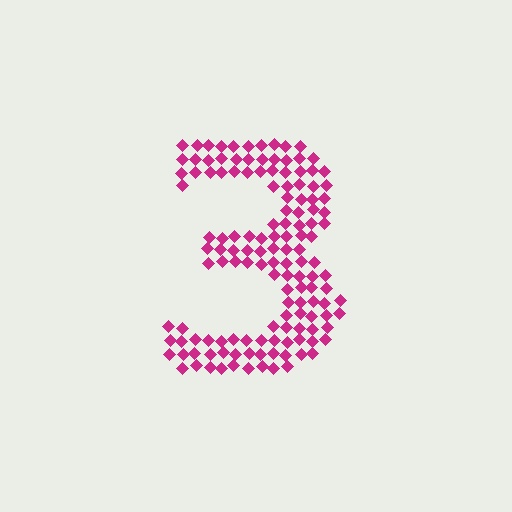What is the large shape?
The large shape is the digit 3.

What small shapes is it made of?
It is made of small diamonds.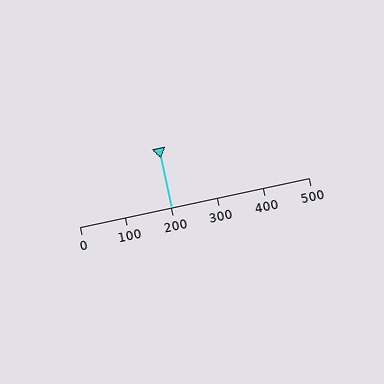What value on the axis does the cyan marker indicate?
The marker indicates approximately 200.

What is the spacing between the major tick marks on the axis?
The major ticks are spaced 100 apart.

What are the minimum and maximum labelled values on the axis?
The axis runs from 0 to 500.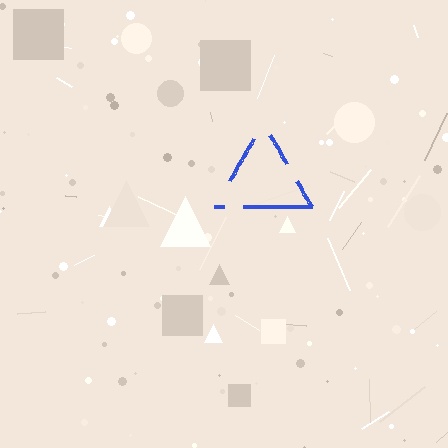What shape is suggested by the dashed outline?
The dashed outline suggests a triangle.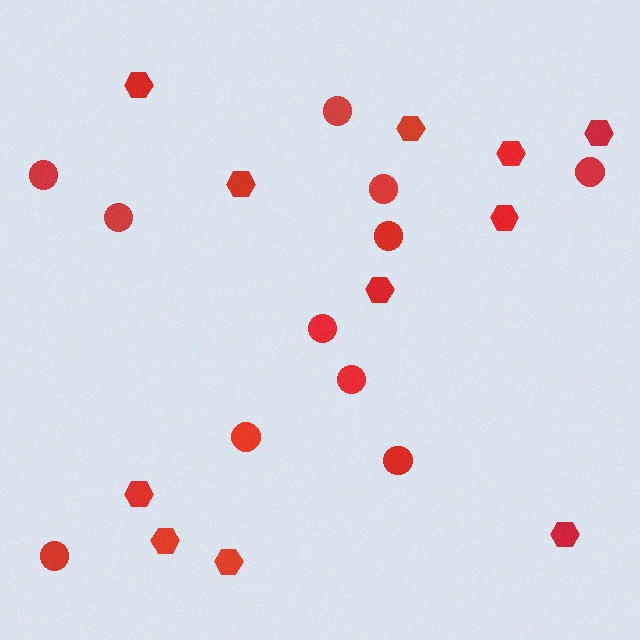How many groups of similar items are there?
There are 2 groups: one group of circles (11) and one group of hexagons (11).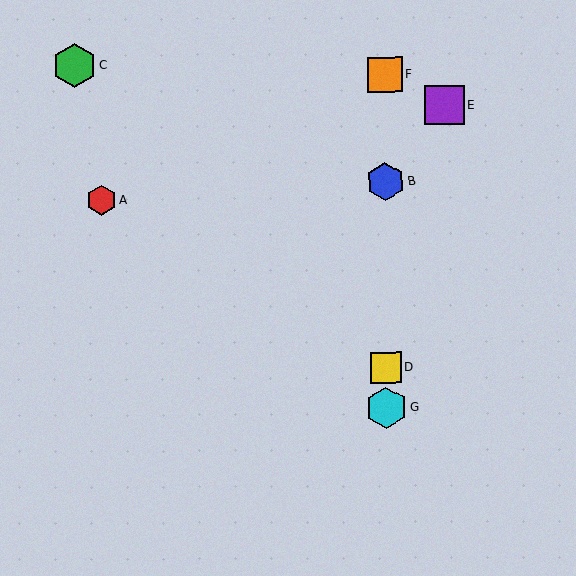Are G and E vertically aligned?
No, G is at x≈386 and E is at x≈444.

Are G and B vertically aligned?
Yes, both are at x≈386.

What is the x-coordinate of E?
Object E is at x≈444.